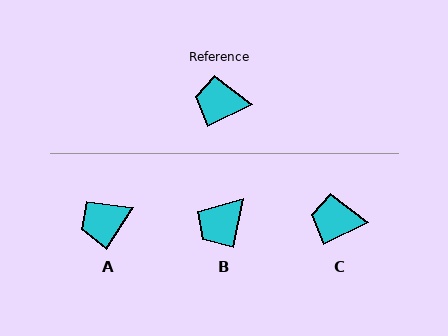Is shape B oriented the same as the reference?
No, it is off by about 53 degrees.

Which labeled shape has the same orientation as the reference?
C.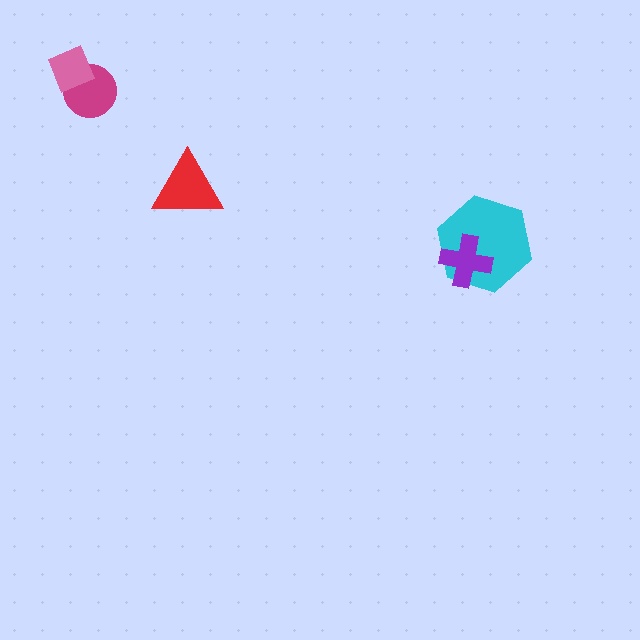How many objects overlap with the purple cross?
1 object overlaps with the purple cross.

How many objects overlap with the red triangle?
0 objects overlap with the red triangle.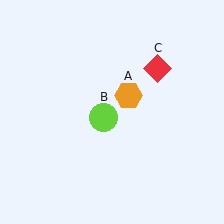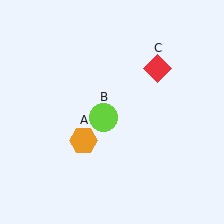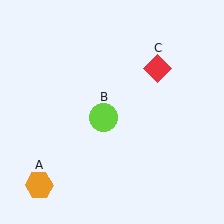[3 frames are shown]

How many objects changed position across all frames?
1 object changed position: orange hexagon (object A).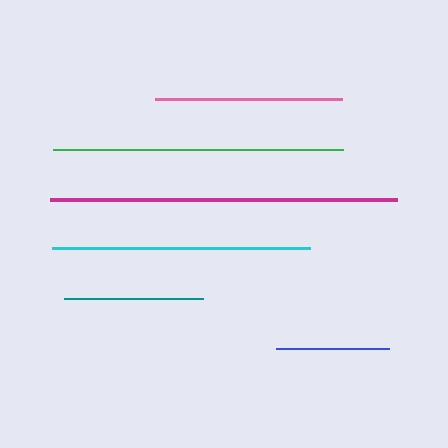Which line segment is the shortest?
The blue line is the shortest at approximately 113 pixels.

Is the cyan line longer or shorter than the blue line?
The cyan line is longer than the blue line.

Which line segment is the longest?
The magenta line is the longest at approximately 347 pixels.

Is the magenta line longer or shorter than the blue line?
The magenta line is longer than the blue line.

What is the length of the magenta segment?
The magenta segment is approximately 347 pixels long.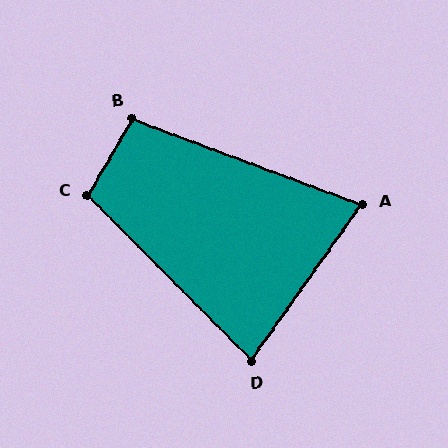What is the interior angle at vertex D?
Approximately 80 degrees (acute).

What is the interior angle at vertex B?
Approximately 100 degrees (obtuse).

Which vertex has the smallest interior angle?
A, at approximately 75 degrees.